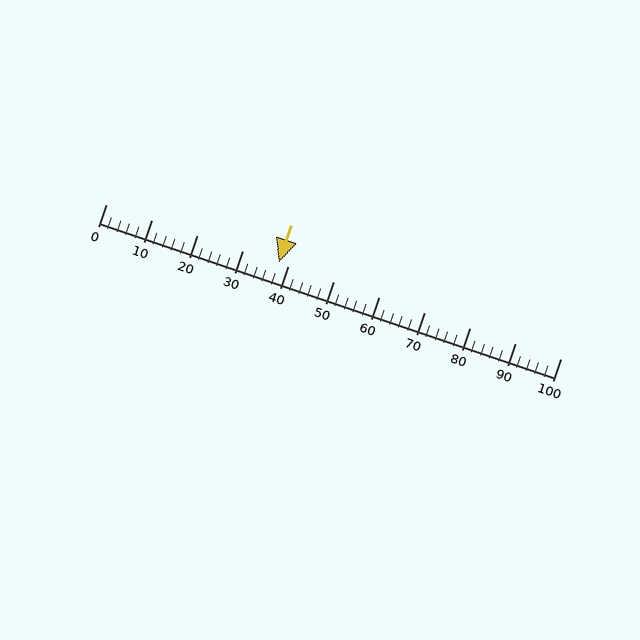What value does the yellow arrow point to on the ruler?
The yellow arrow points to approximately 38.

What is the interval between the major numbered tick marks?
The major tick marks are spaced 10 units apart.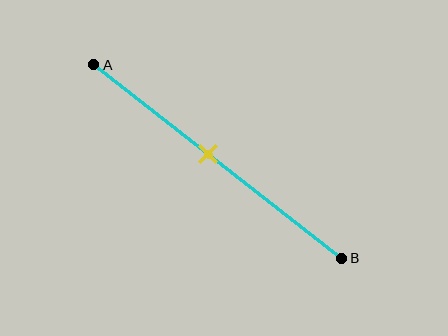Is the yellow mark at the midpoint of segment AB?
No, the mark is at about 45% from A, not at the 50% midpoint.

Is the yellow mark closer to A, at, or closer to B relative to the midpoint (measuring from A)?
The yellow mark is closer to point A than the midpoint of segment AB.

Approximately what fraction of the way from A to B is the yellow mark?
The yellow mark is approximately 45% of the way from A to B.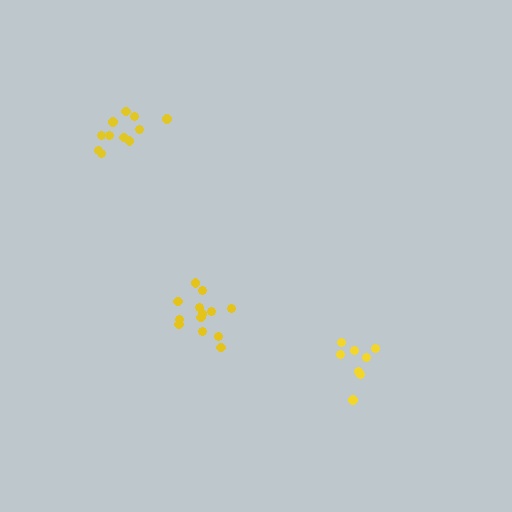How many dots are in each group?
Group 1: 8 dots, Group 2: 13 dots, Group 3: 11 dots (32 total).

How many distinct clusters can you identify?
There are 3 distinct clusters.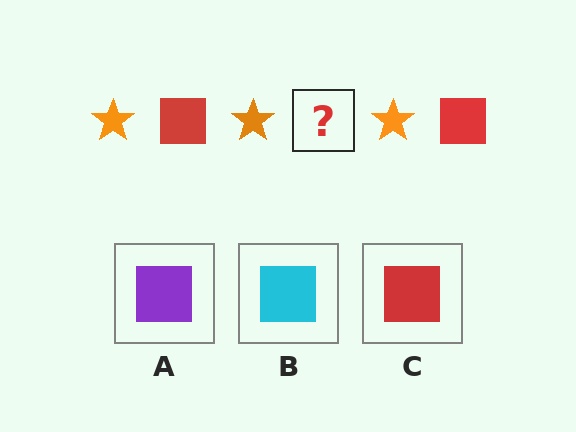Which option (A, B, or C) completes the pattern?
C.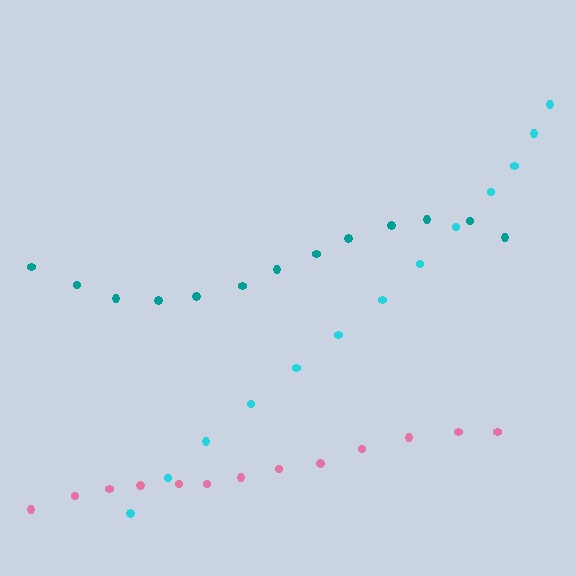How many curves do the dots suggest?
There are 3 distinct paths.